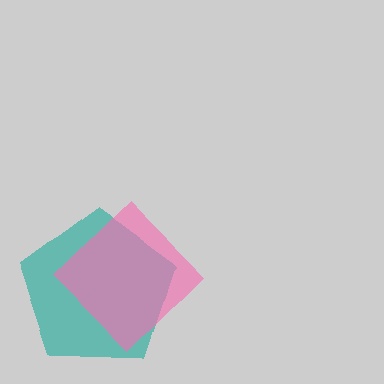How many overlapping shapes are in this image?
There are 2 overlapping shapes in the image.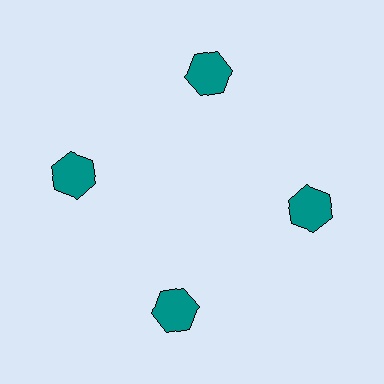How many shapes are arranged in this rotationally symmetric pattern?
There are 4 shapes, arranged in 4 groups of 1.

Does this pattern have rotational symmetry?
Yes, this pattern has 4-fold rotational symmetry. It looks the same after rotating 90 degrees around the center.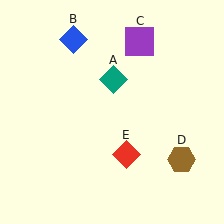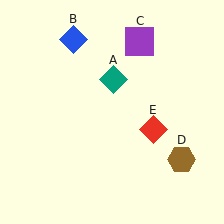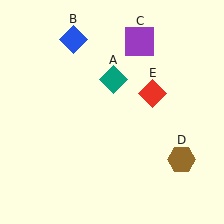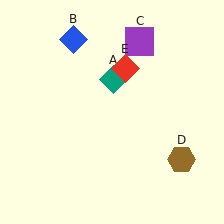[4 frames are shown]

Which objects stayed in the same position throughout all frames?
Teal diamond (object A) and blue diamond (object B) and purple square (object C) and brown hexagon (object D) remained stationary.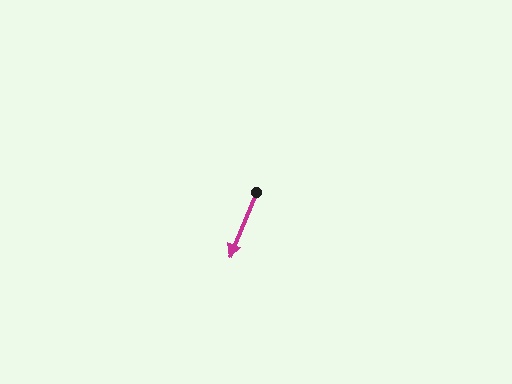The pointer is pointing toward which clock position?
Roughly 7 o'clock.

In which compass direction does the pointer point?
South.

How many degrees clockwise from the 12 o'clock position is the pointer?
Approximately 202 degrees.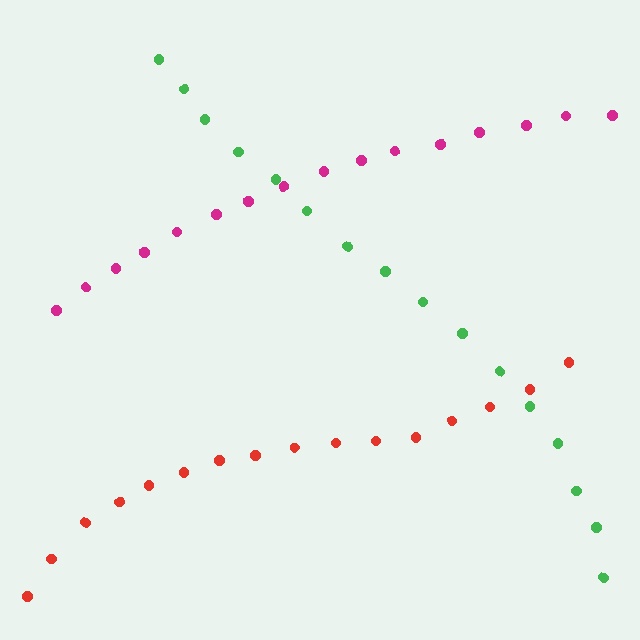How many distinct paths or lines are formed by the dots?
There are 3 distinct paths.